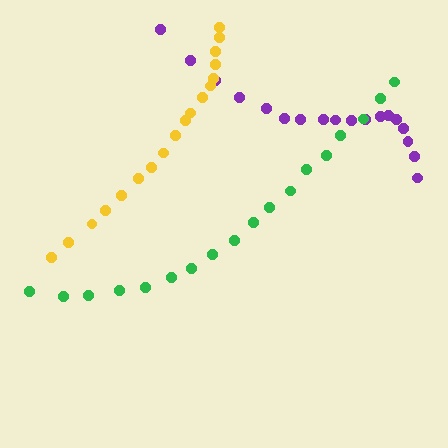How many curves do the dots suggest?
There are 3 distinct paths.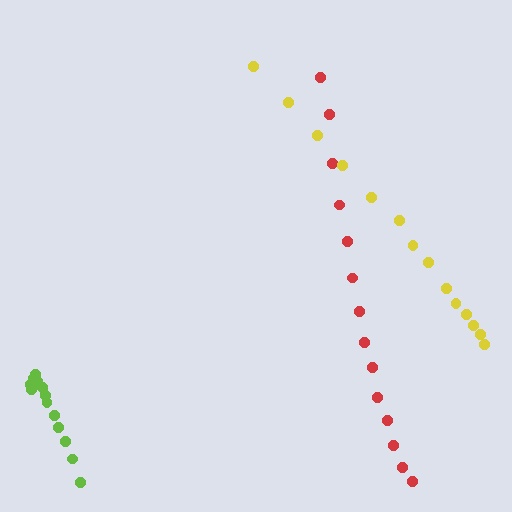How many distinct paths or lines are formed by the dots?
There are 3 distinct paths.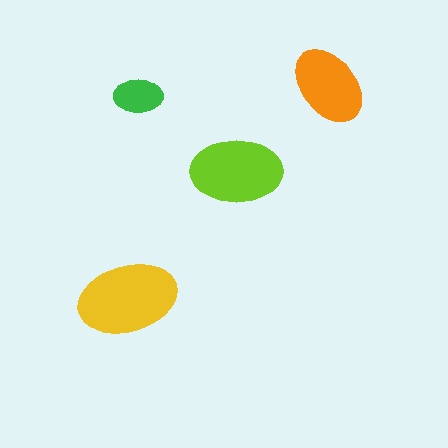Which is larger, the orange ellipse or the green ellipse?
The orange one.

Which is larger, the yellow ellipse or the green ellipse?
The yellow one.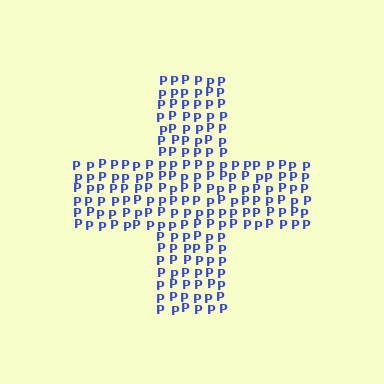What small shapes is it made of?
It is made of small letter P's.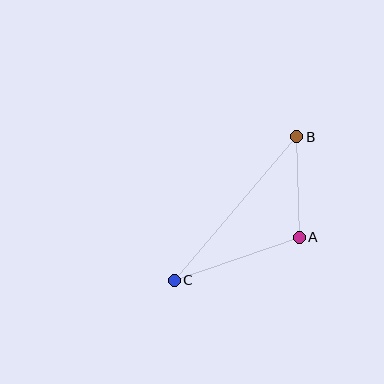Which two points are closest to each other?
Points A and B are closest to each other.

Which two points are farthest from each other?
Points B and C are farthest from each other.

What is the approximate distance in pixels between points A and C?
The distance between A and C is approximately 132 pixels.